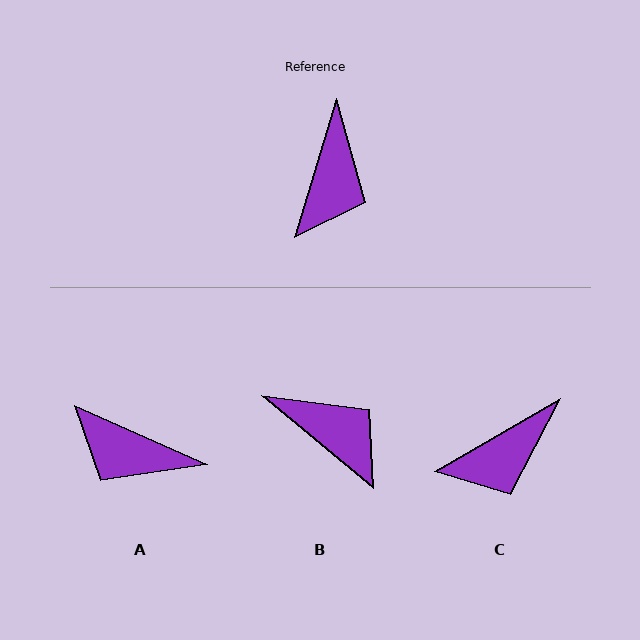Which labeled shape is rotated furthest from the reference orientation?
A, about 97 degrees away.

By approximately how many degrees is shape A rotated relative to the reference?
Approximately 97 degrees clockwise.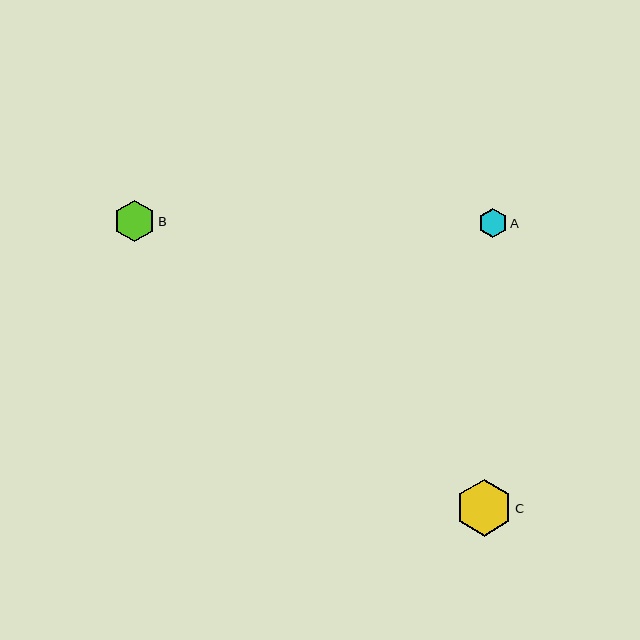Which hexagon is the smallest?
Hexagon A is the smallest with a size of approximately 29 pixels.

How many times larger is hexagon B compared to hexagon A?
Hexagon B is approximately 1.4 times the size of hexagon A.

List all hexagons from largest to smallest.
From largest to smallest: C, B, A.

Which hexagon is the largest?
Hexagon C is the largest with a size of approximately 56 pixels.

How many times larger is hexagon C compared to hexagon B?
Hexagon C is approximately 1.4 times the size of hexagon B.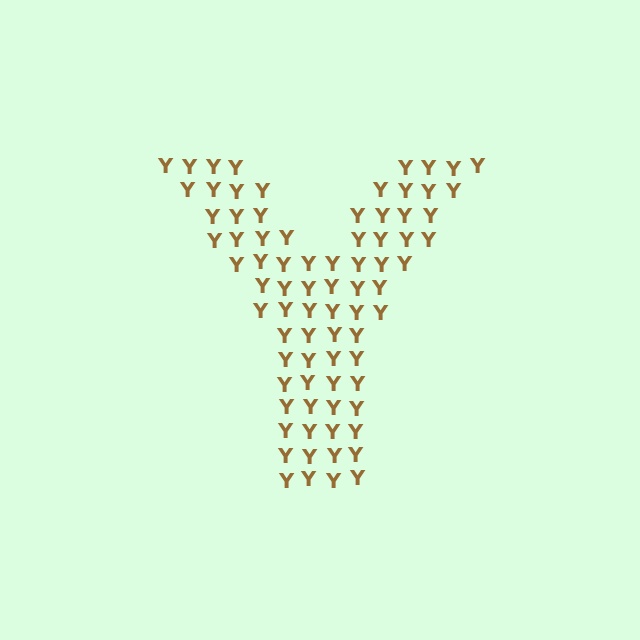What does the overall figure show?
The overall figure shows the letter Y.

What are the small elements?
The small elements are letter Y's.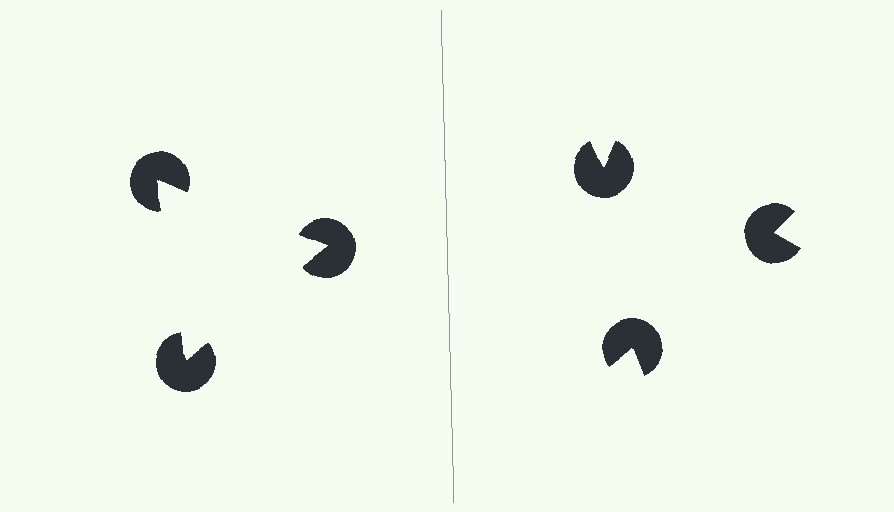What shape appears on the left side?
An illusory triangle.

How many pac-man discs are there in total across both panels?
6 — 3 on each side.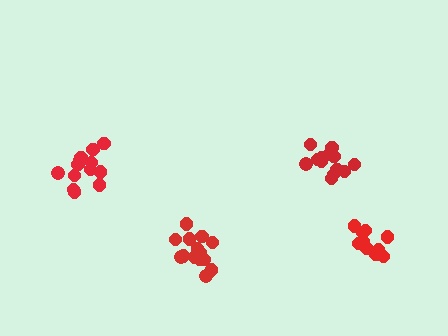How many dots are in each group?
Group 1: 14 dots, Group 2: 15 dots, Group 3: 10 dots, Group 4: 14 dots (53 total).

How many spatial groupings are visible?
There are 4 spatial groupings.